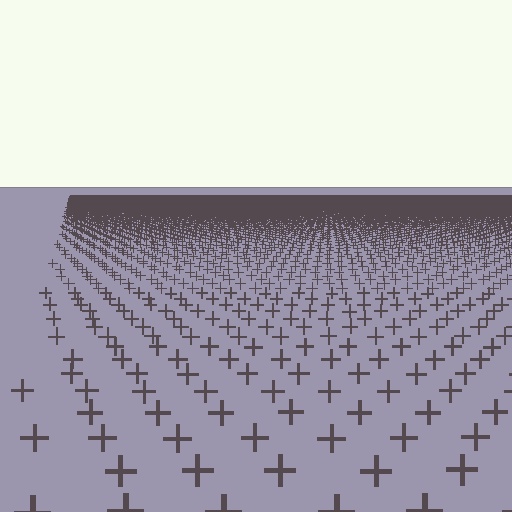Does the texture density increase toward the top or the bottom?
Density increases toward the top.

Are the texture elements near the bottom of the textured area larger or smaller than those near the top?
Larger. Near the bottom, elements are closer to the viewer and appear at a bigger on-screen size.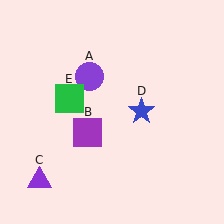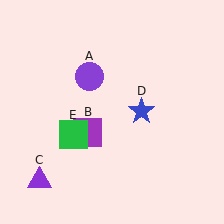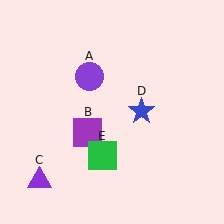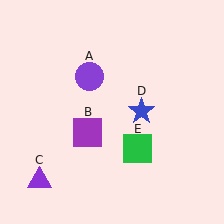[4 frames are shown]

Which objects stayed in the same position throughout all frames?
Purple circle (object A) and purple square (object B) and purple triangle (object C) and blue star (object D) remained stationary.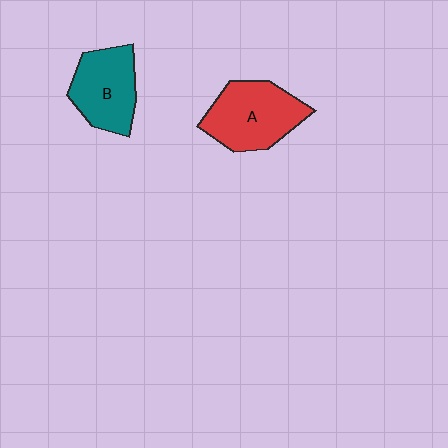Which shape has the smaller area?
Shape B (teal).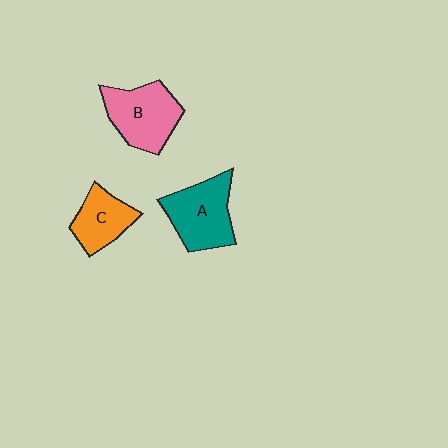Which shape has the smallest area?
Shape C (orange).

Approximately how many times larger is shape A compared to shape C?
Approximately 1.4 times.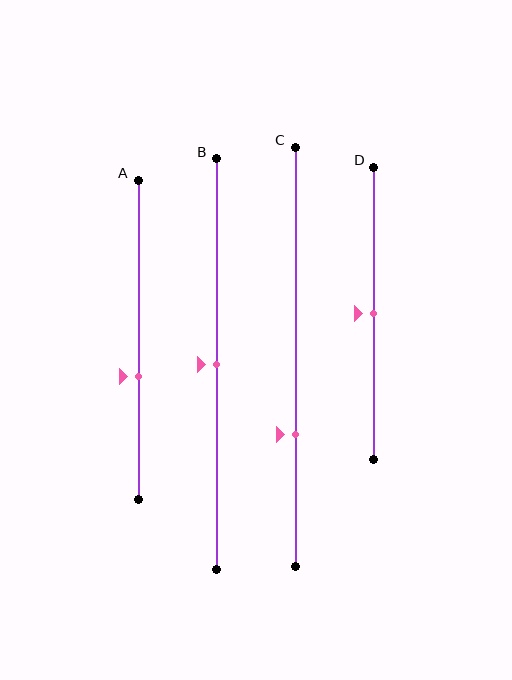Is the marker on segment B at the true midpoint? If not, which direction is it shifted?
Yes, the marker on segment B is at the true midpoint.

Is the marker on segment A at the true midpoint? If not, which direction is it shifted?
No, the marker on segment A is shifted downward by about 12% of the segment length.